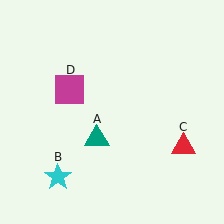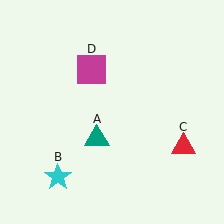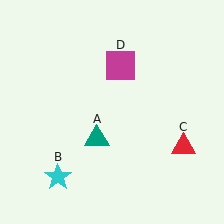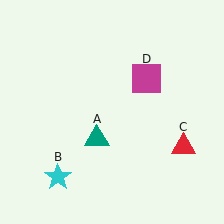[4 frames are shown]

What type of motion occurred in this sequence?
The magenta square (object D) rotated clockwise around the center of the scene.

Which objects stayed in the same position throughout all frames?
Teal triangle (object A) and cyan star (object B) and red triangle (object C) remained stationary.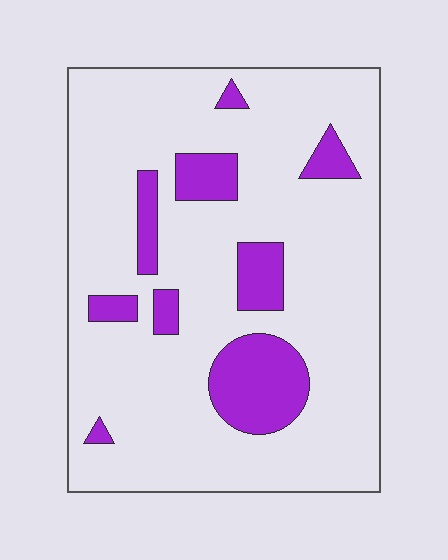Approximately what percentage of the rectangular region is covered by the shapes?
Approximately 15%.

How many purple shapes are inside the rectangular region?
9.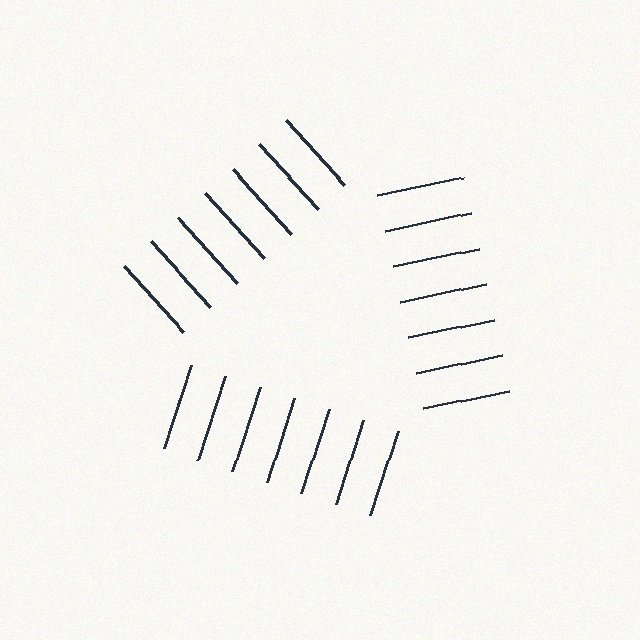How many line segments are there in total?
21 — 7 along each of the 3 edges.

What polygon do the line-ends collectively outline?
An illusory triangle — the line segments terminate on its edges but no continuous stroke is drawn.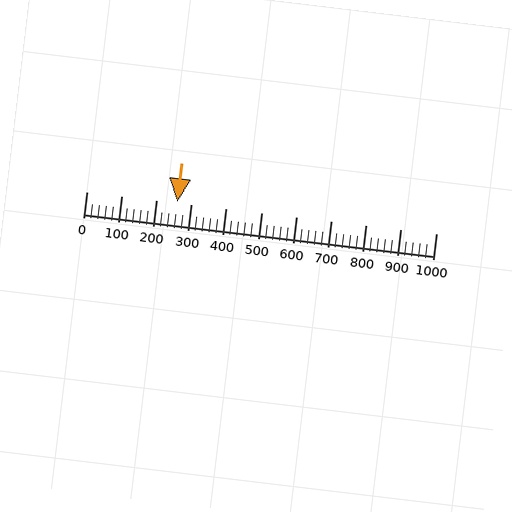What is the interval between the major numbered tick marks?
The major tick marks are spaced 100 units apart.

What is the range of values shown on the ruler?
The ruler shows values from 0 to 1000.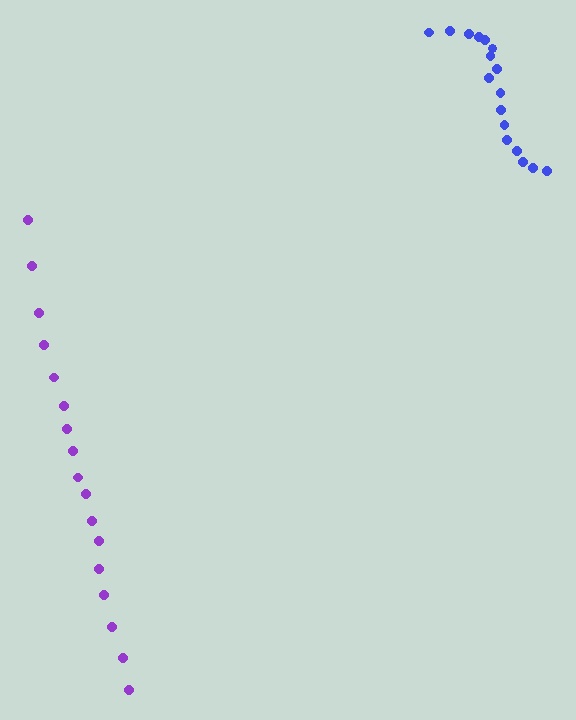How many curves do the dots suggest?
There are 2 distinct paths.